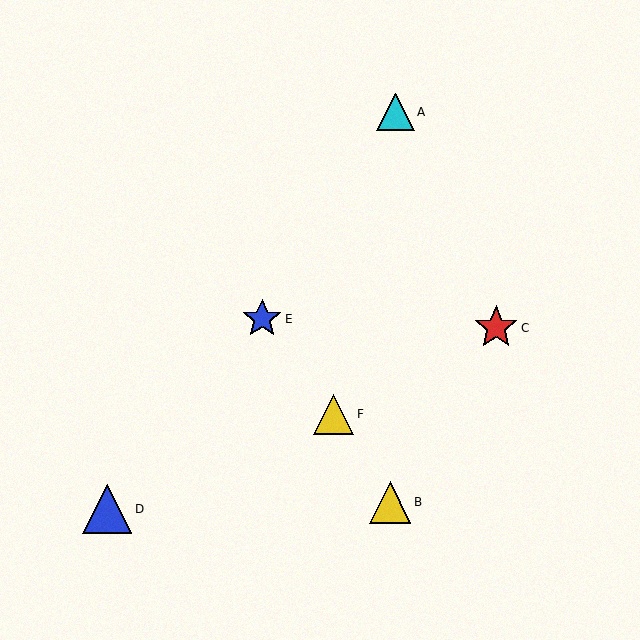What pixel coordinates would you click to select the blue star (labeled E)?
Click at (262, 319) to select the blue star E.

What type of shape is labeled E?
Shape E is a blue star.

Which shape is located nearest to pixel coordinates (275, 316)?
The blue star (labeled E) at (262, 319) is nearest to that location.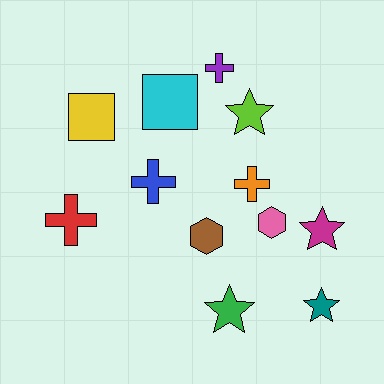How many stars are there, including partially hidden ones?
There are 4 stars.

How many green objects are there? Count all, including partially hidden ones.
There is 1 green object.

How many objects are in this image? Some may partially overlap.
There are 12 objects.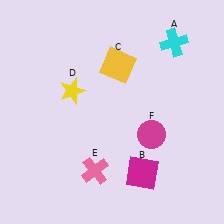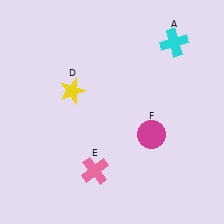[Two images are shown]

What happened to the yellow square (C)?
The yellow square (C) was removed in Image 2. It was in the top-right area of Image 1.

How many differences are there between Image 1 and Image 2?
There are 2 differences between the two images.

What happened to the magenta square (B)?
The magenta square (B) was removed in Image 2. It was in the bottom-right area of Image 1.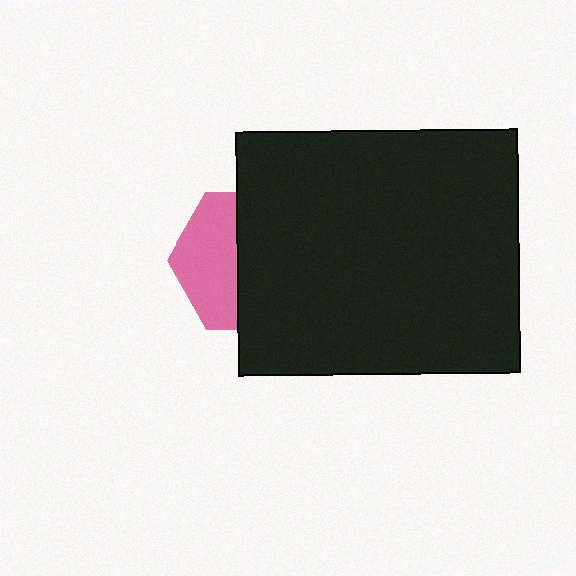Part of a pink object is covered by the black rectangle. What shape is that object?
It is a hexagon.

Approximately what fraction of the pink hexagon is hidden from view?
Roughly 57% of the pink hexagon is hidden behind the black rectangle.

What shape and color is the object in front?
The object in front is a black rectangle.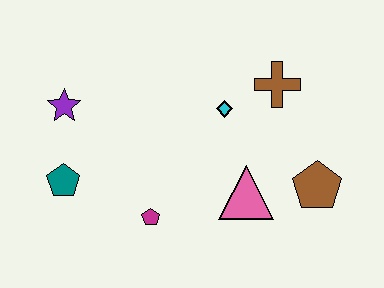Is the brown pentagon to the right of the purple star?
Yes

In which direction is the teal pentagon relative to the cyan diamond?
The teal pentagon is to the left of the cyan diamond.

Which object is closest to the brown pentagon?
The pink triangle is closest to the brown pentagon.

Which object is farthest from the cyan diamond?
The teal pentagon is farthest from the cyan diamond.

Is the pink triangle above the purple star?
No